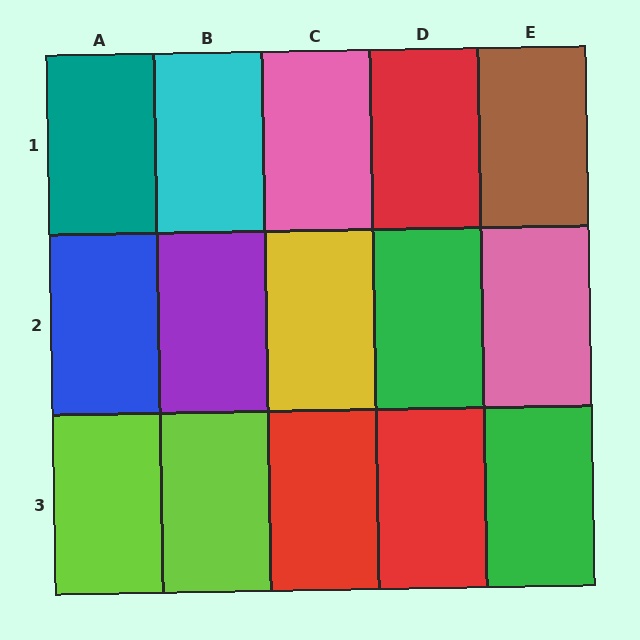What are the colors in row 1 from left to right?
Teal, cyan, pink, red, brown.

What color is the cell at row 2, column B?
Purple.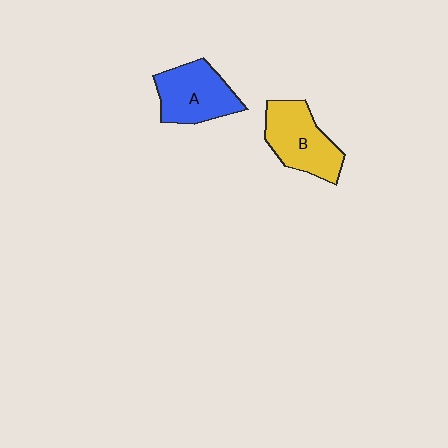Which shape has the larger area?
Shape B (yellow).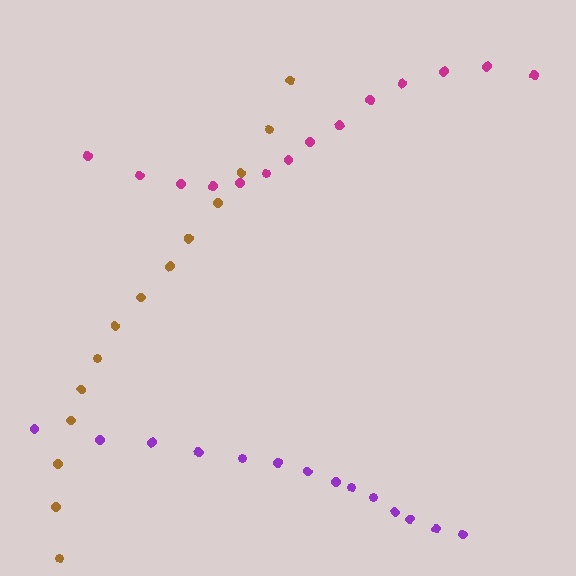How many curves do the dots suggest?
There are 3 distinct paths.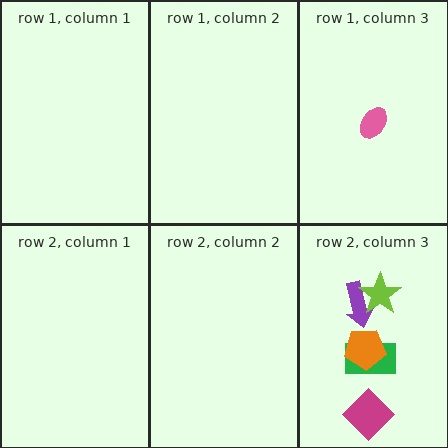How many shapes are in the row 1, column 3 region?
1.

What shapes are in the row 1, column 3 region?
The pink ellipse.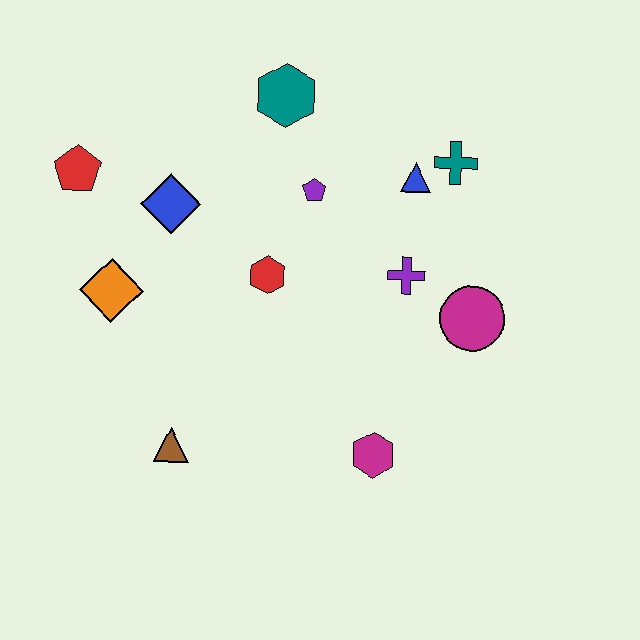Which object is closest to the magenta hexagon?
The magenta circle is closest to the magenta hexagon.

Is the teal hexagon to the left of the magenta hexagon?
Yes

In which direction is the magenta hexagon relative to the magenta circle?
The magenta hexagon is below the magenta circle.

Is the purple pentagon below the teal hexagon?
Yes